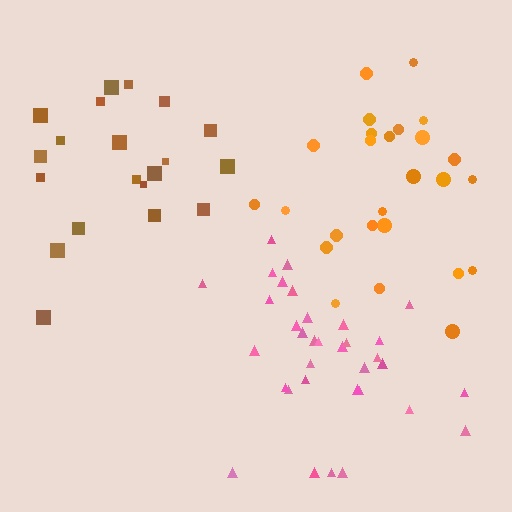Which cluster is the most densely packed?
Pink.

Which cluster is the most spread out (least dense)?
Brown.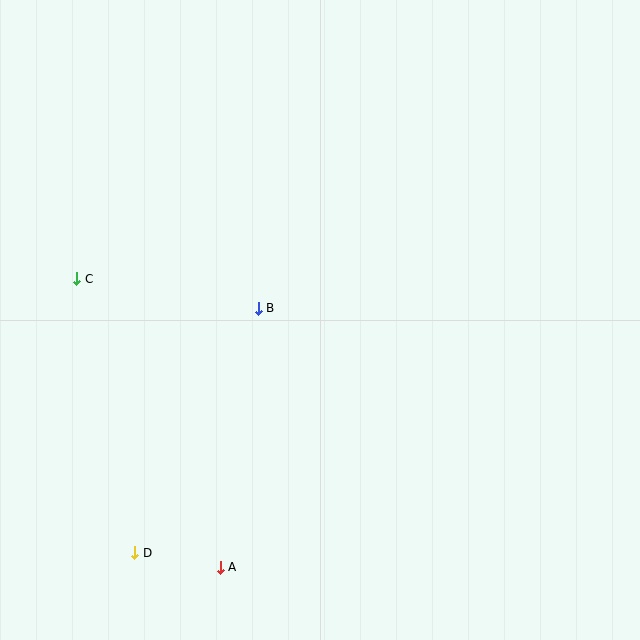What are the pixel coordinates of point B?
Point B is at (258, 309).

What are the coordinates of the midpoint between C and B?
The midpoint between C and B is at (168, 294).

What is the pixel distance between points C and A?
The distance between C and A is 323 pixels.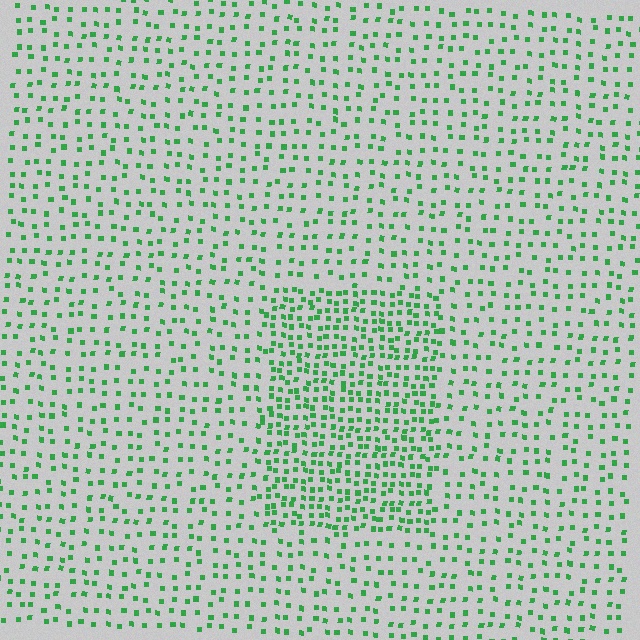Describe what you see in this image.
The image contains small green elements arranged at two different densities. A rectangle-shaped region is visible where the elements are more densely packed than the surrounding area.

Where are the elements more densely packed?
The elements are more densely packed inside the rectangle boundary.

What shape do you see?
I see a rectangle.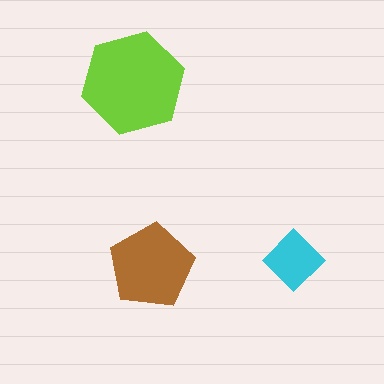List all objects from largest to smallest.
The lime hexagon, the brown pentagon, the cyan diamond.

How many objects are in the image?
There are 3 objects in the image.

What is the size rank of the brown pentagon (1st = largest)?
2nd.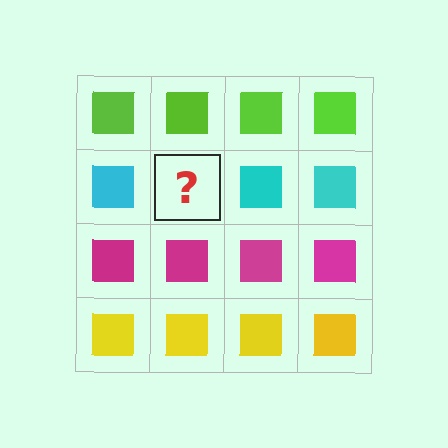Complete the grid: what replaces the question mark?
The question mark should be replaced with a cyan square.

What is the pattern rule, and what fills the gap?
The rule is that each row has a consistent color. The gap should be filled with a cyan square.